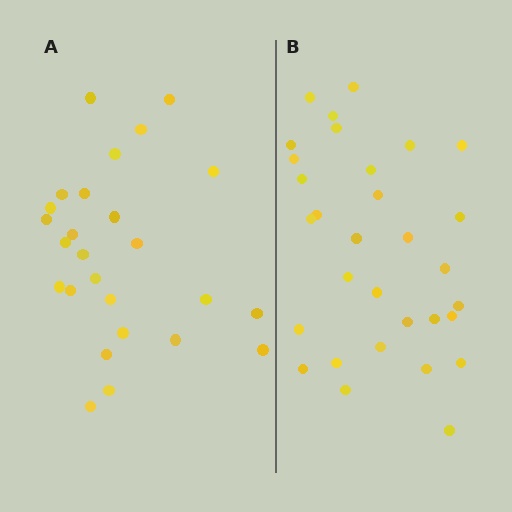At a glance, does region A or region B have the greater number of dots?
Region B (the right region) has more dots.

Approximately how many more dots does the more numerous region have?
Region B has about 5 more dots than region A.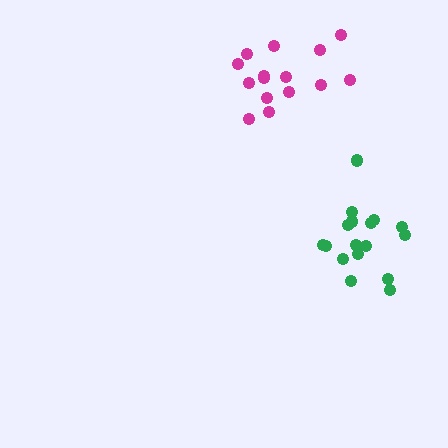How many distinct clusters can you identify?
There are 2 distinct clusters.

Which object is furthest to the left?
The magenta cluster is leftmost.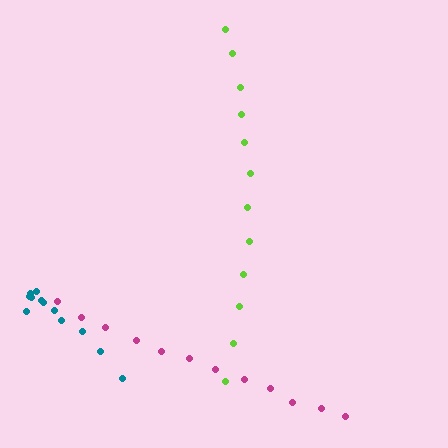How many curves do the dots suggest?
There are 3 distinct paths.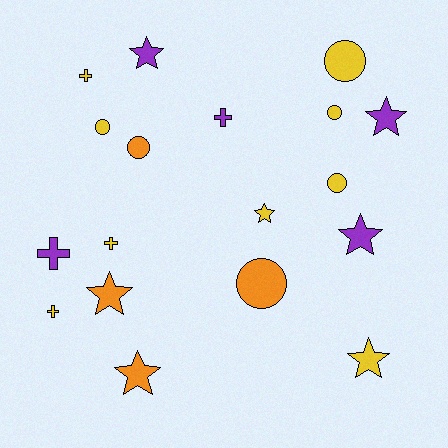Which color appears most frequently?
Yellow, with 9 objects.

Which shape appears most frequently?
Star, with 7 objects.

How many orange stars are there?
There are 2 orange stars.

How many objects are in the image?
There are 18 objects.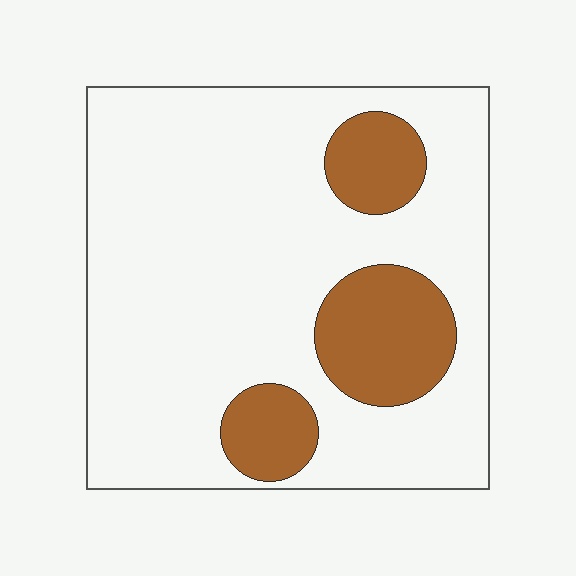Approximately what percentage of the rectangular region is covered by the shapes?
Approximately 20%.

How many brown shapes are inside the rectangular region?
3.